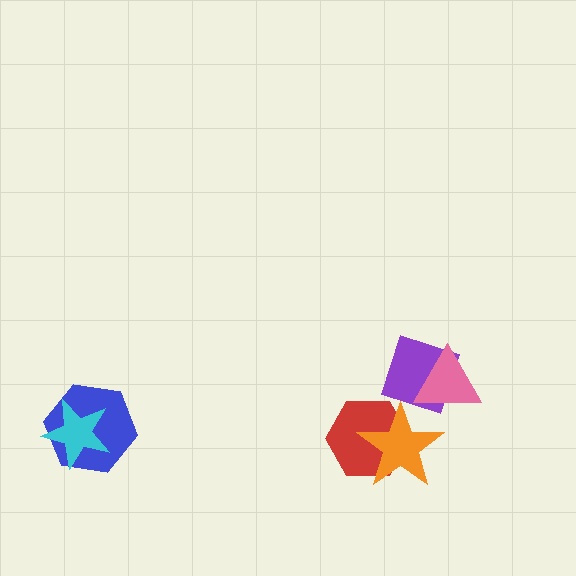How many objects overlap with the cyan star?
1 object overlaps with the cyan star.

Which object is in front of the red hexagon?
The orange star is in front of the red hexagon.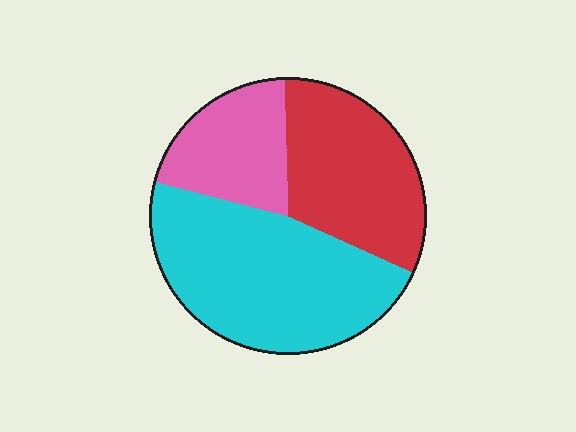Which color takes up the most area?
Cyan, at roughly 45%.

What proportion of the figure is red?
Red takes up about one third (1/3) of the figure.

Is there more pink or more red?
Red.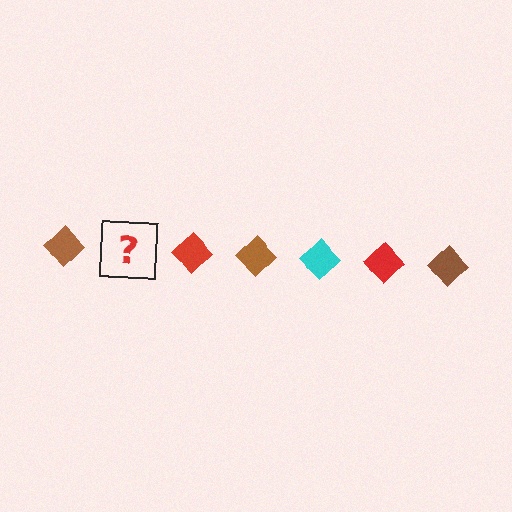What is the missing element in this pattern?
The missing element is a cyan diamond.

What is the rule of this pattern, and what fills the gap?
The rule is that the pattern cycles through brown, cyan, red diamonds. The gap should be filled with a cyan diamond.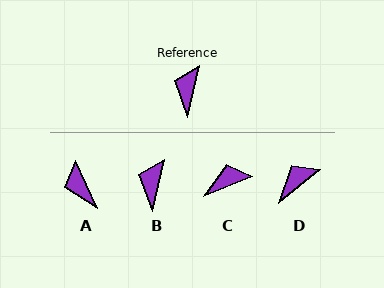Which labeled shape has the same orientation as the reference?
B.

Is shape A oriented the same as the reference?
No, it is off by about 37 degrees.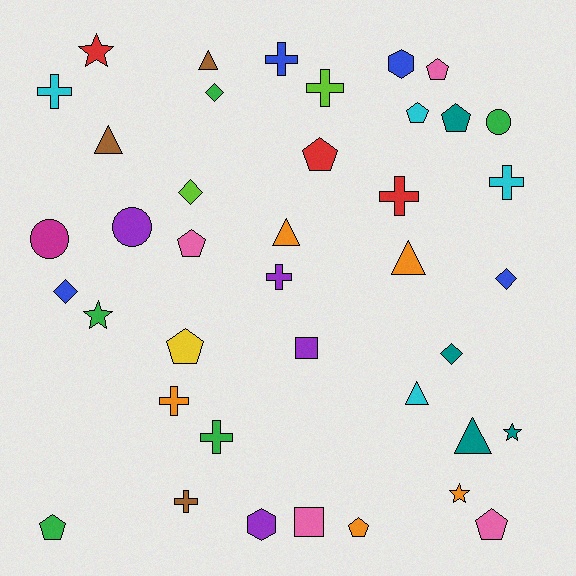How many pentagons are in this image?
There are 9 pentagons.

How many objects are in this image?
There are 40 objects.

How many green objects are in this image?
There are 5 green objects.